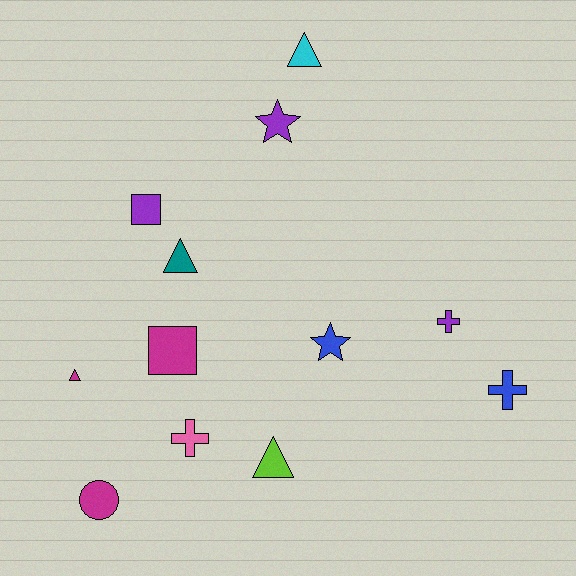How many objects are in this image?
There are 12 objects.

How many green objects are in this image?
There are no green objects.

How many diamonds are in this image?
There are no diamonds.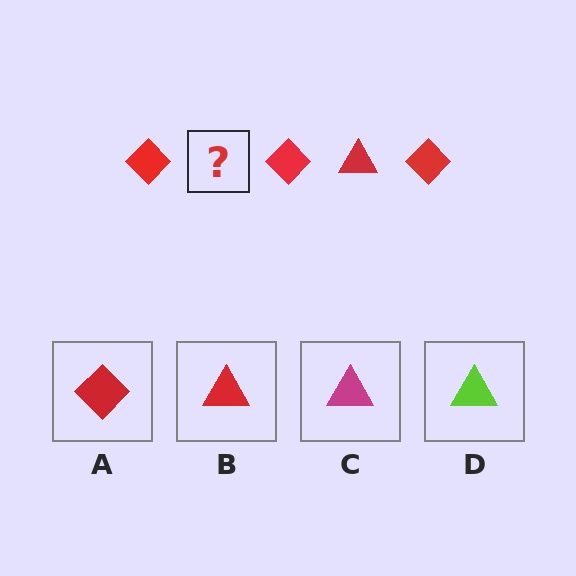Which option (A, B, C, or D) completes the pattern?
B.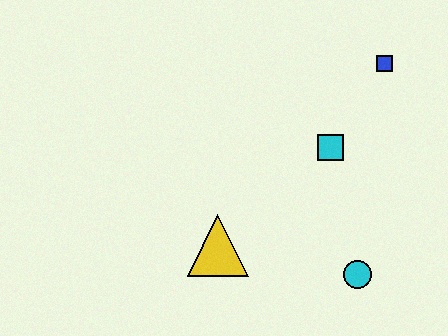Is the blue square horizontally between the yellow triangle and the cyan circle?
No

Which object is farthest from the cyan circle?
The blue square is farthest from the cyan circle.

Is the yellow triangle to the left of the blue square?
Yes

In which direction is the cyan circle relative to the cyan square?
The cyan circle is below the cyan square.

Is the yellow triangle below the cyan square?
Yes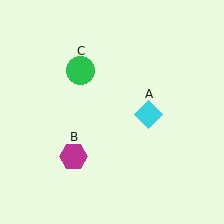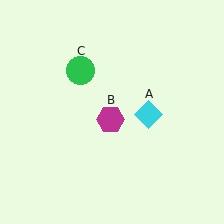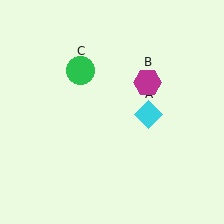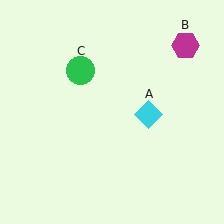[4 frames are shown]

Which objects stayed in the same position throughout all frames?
Cyan diamond (object A) and green circle (object C) remained stationary.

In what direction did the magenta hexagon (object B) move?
The magenta hexagon (object B) moved up and to the right.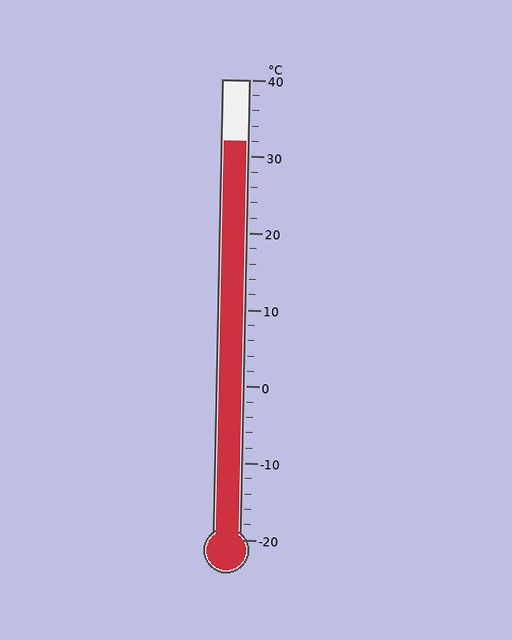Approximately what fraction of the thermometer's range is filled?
The thermometer is filled to approximately 85% of its range.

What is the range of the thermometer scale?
The thermometer scale ranges from -20°C to 40°C.